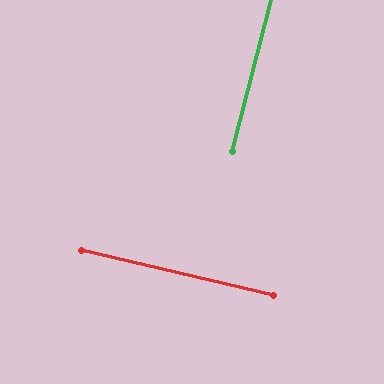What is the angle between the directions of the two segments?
Approximately 89 degrees.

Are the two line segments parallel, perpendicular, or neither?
Perpendicular — they meet at approximately 89°.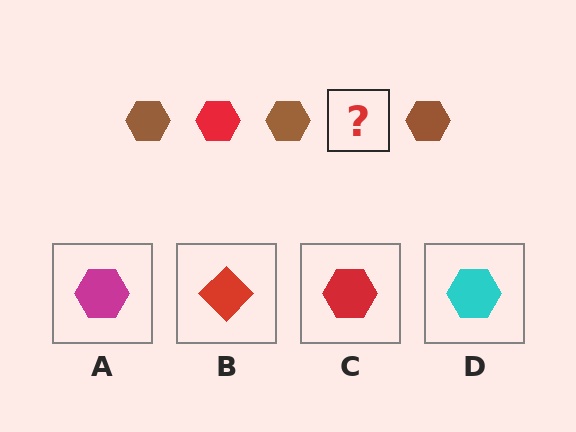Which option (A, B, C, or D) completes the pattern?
C.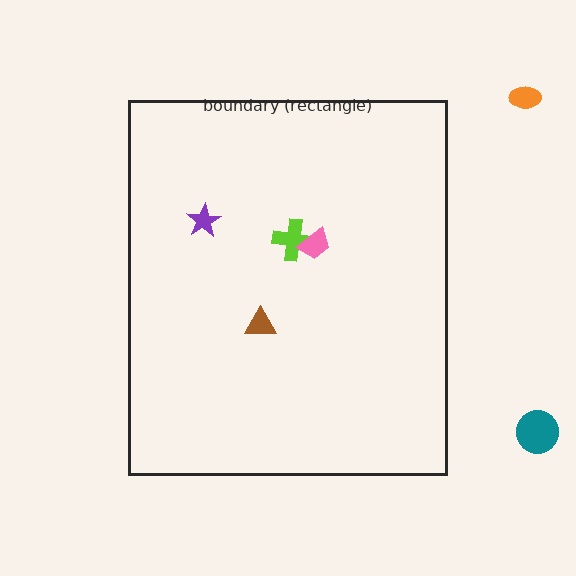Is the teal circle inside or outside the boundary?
Outside.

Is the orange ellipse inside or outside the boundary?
Outside.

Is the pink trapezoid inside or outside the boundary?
Inside.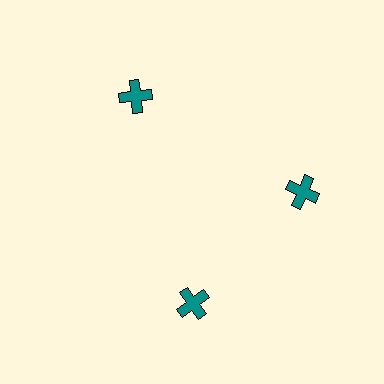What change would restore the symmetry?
The symmetry would be restored by rotating it back into even spacing with its neighbors so that all 3 crosses sit at equal angles and equal distance from the center.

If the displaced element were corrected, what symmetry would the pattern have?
It would have 3-fold rotational symmetry — the pattern would map onto itself every 120 degrees.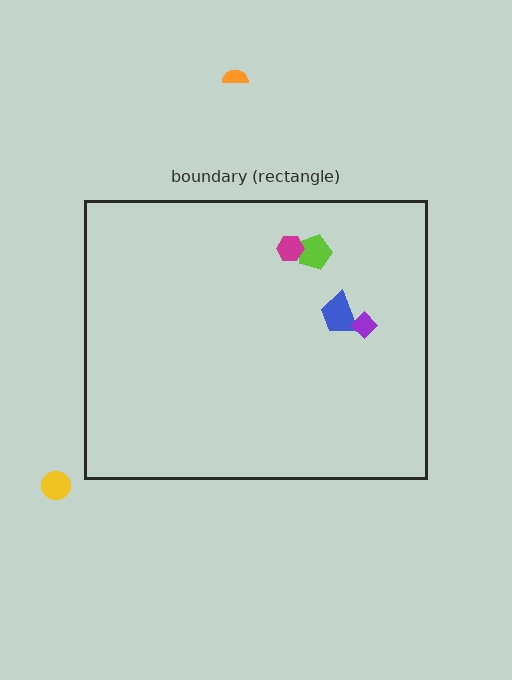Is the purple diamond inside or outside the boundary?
Inside.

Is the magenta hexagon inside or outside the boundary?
Inside.